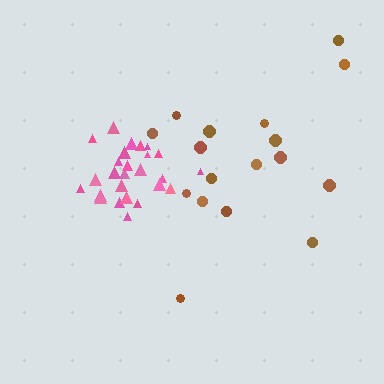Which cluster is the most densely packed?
Pink.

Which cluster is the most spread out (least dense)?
Brown.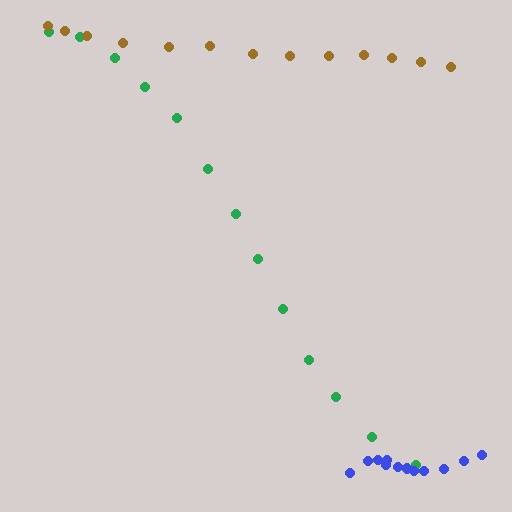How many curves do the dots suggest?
There are 3 distinct paths.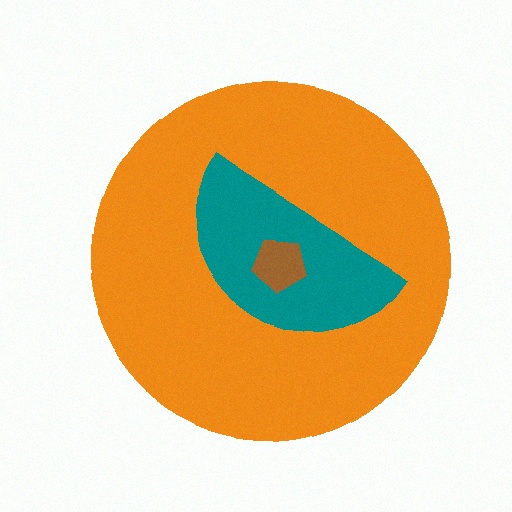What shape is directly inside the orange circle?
The teal semicircle.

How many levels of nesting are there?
3.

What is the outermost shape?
The orange circle.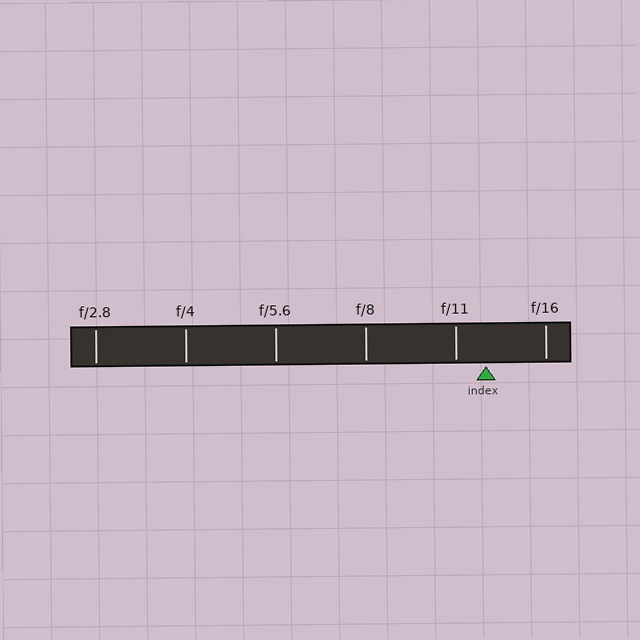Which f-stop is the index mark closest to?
The index mark is closest to f/11.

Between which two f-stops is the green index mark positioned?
The index mark is between f/11 and f/16.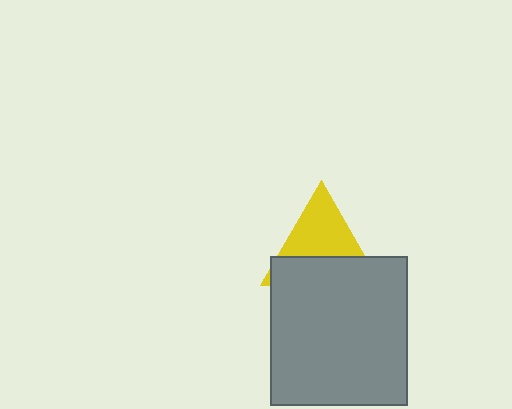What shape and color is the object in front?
The object in front is a gray rectangle.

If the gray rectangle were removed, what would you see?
You would see the complete yellow triangle.